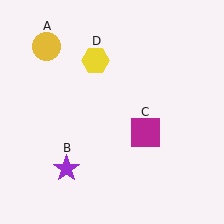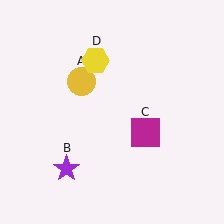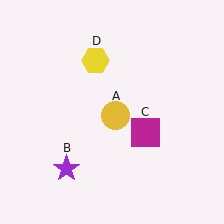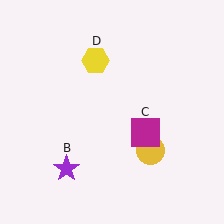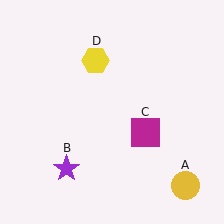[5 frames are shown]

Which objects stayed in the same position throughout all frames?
Purple star (object B) and magenta square (object C) and yellow hexagon (object D) remained stationary.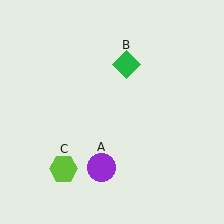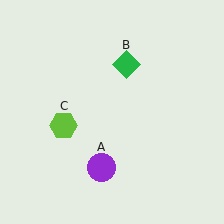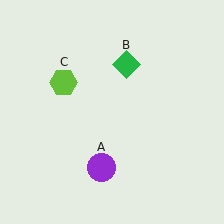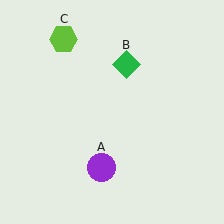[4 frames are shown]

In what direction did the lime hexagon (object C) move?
The lime hexagon (object C) moved up.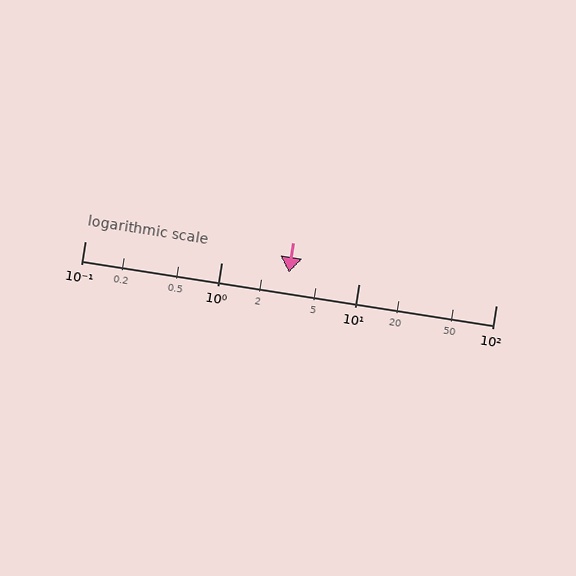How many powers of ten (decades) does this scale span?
The scale spans 3 decades, from 0.1 to 100.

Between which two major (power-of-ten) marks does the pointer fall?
The pointer is between 1 and 10.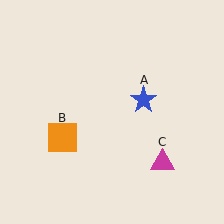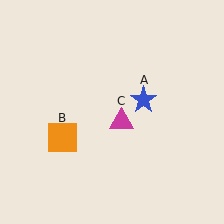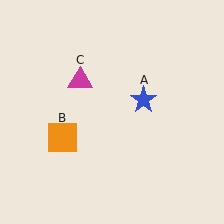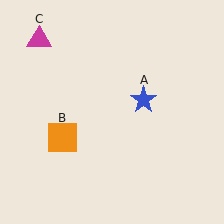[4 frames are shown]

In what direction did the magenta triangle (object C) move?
The magenta triangle (object C) moved up and to the left.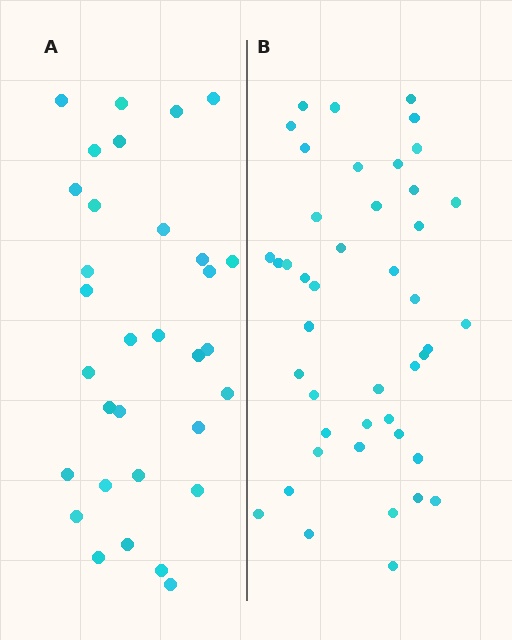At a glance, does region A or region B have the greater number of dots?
Region B (the right region) has more dots.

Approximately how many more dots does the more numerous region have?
Region B has roughly 12 or so more dots than region A.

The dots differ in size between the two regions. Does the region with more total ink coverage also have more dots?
No. Region A has more total ink coverage because its dots are larger, but region B actually contains more individual dots. Total area can be misleading — the number of items is what matters here.